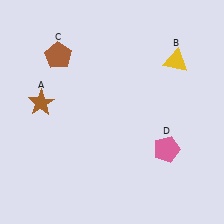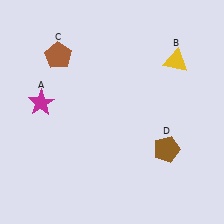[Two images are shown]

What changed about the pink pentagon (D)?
In Image 1, D is pink. In Image 2, it changed to brown.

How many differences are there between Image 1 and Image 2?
There are 2 differences between the two images.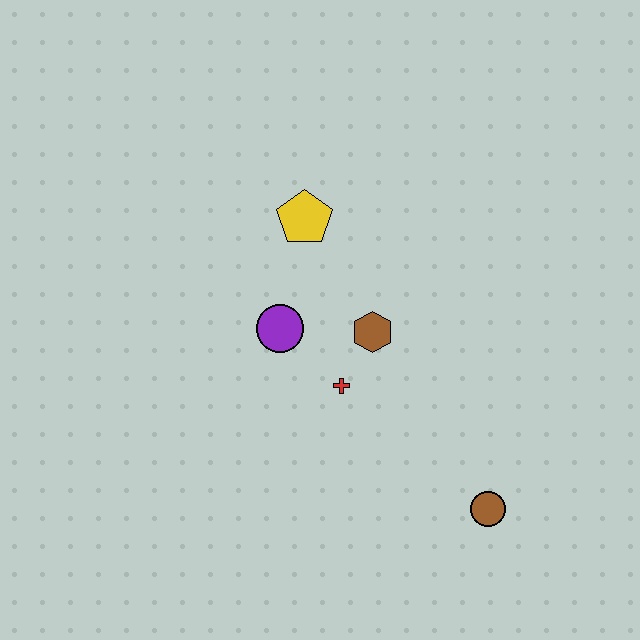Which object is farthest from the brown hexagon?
The brown circle is farthest from the brown hexagon.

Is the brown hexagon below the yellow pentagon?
Yes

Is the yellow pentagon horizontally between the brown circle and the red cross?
No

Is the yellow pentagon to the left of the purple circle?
No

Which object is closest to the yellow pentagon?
The purple circle is closest to the yellow pentagon.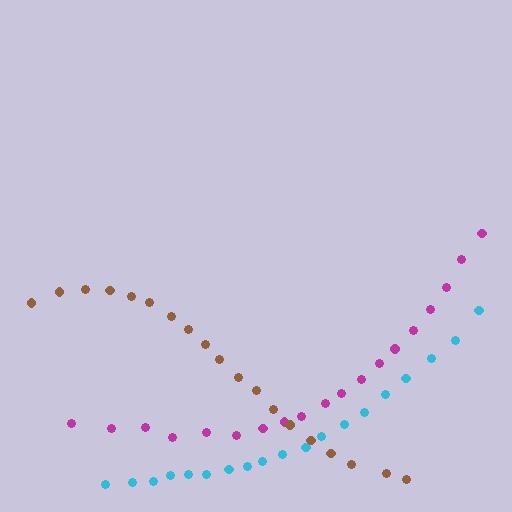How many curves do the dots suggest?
There are 3 distinct paths.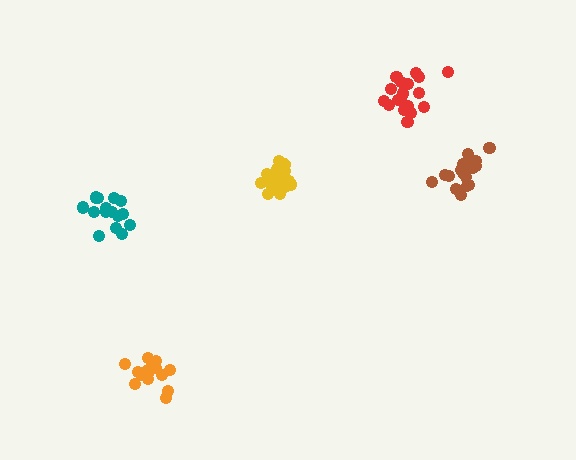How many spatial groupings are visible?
There are 5 spatial groupings.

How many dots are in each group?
Group 1: 20 dots, Group 2: 16 dots, Group 3: 19 dots, Group 4: 20 dots, Group 5: 15 dots (90 total).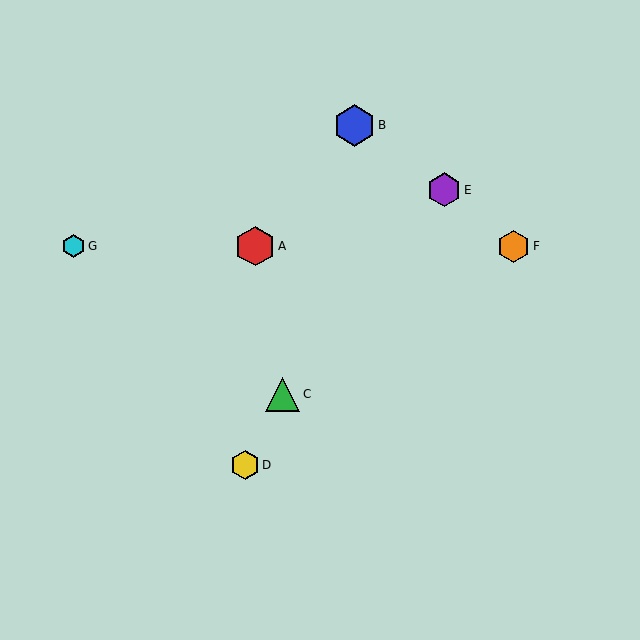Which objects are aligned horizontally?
Objects A, F, G are aligned horizontally.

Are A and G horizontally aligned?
Yes, both are at y≈246.